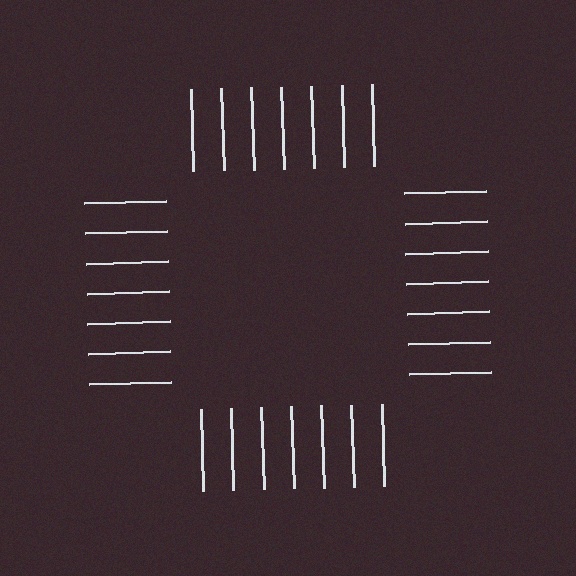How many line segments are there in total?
28 — 7 along each of the 4 edges.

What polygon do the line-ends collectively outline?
An illusory square — the line segments terminate on its edges but no continuous stroke is drawn.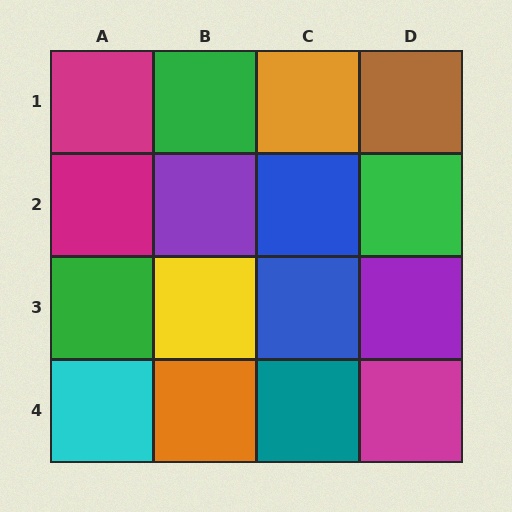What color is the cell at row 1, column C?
Orange.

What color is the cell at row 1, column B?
Green.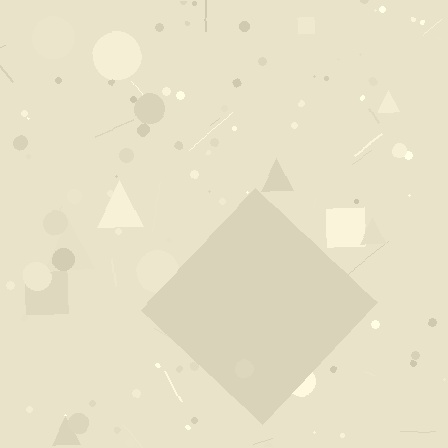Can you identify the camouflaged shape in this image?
The camouflaged shape is a diamond.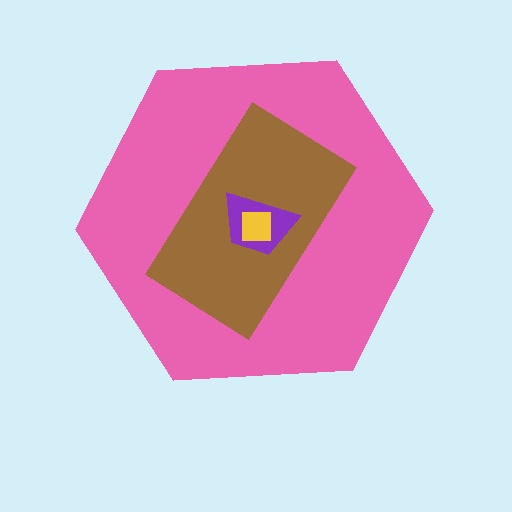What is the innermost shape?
The yellow square.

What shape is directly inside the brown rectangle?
The purple trapezoid.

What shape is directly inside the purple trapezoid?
The yellow square.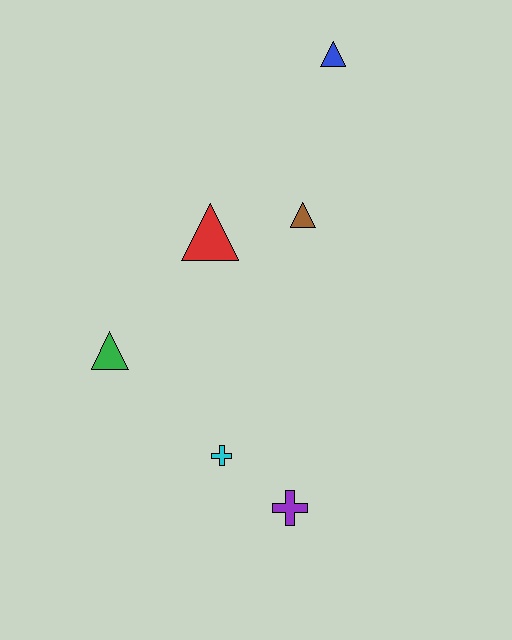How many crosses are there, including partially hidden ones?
There are 2 crosses.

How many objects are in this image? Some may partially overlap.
There are 6 objects.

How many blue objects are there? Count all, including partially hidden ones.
There is 1 blue object.